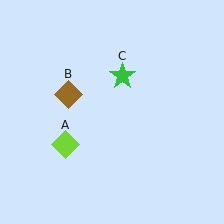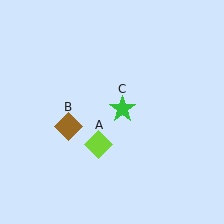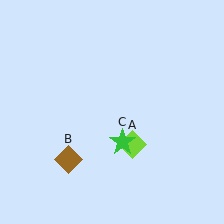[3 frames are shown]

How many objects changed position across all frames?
3 objects changed position: lime diamond (object A), brown diamond (object B), green star (object C).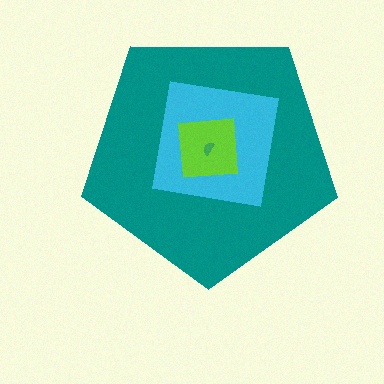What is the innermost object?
The green semicircle.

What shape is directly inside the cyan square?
The lime square.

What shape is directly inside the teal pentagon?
The cyan square.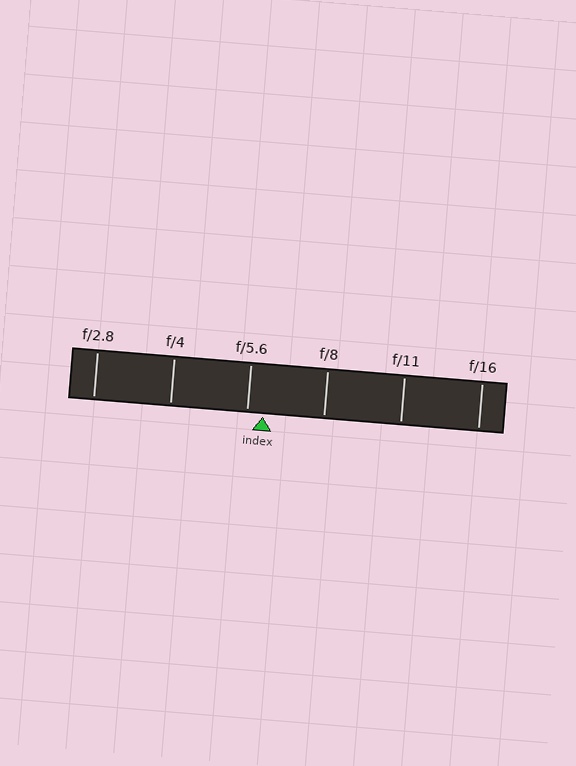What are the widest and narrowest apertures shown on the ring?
The widest aperture shown is f/2.8 and the narrowest is f/16.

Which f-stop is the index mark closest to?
The index mark is closest to f/5.6.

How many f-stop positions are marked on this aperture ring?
There are 6 f-stop positions marked.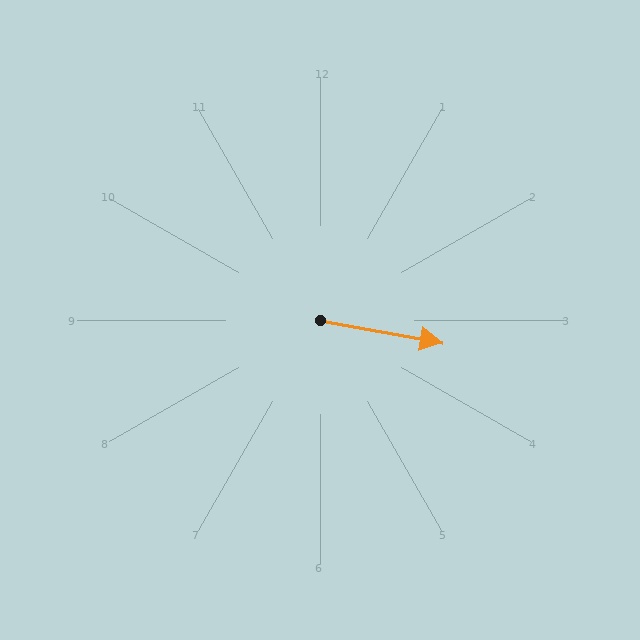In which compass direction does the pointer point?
East.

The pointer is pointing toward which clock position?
Roughly 3 o'clock.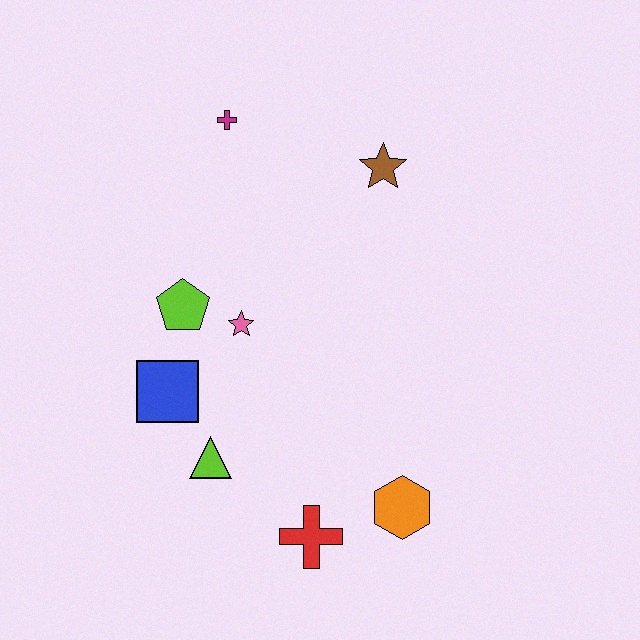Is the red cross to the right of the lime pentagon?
Yes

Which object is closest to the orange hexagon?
The red cross is closest to the orange hexagon.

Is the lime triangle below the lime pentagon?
Yes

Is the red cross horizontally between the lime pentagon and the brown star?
Yes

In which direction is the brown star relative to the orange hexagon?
The brown star is above the orange hexagon.